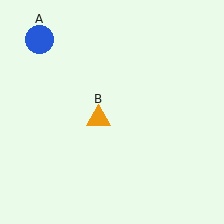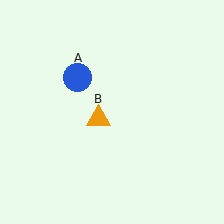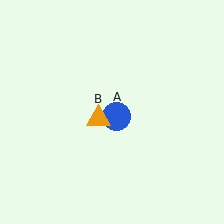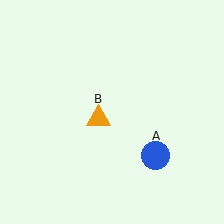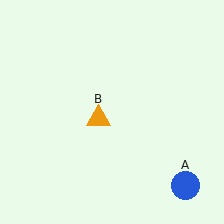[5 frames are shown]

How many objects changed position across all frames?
1 object changed position: blue circle (object A).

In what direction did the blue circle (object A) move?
The blue circle (object A) moved down and to the right.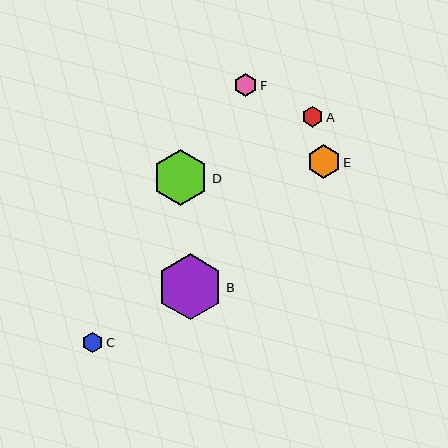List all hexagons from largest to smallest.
From largest to smallest: B, D, E, F, A, C.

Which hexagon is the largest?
Hexagon B is the largest with a size of approximately 66 pixels.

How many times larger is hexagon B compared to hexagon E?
Hexagon B is approximately 2.0 times the size of hexagon E.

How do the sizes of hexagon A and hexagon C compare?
Hexagon A and hexagon C are approximately the same size.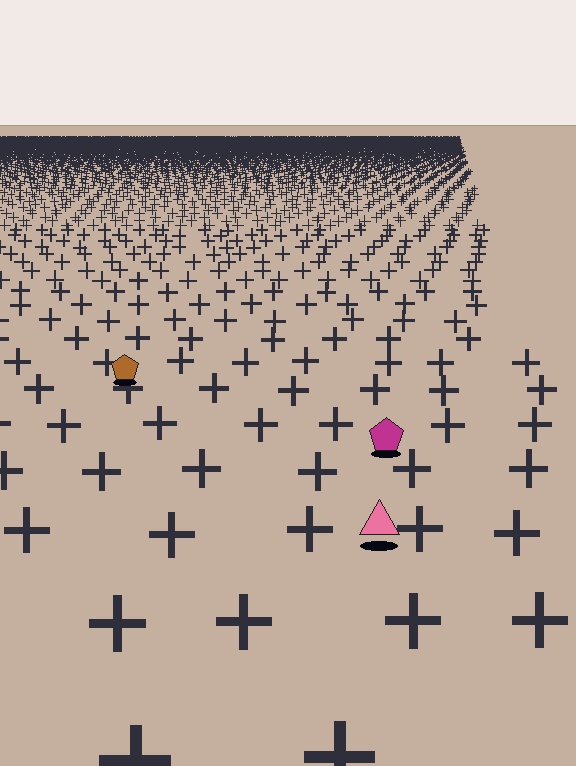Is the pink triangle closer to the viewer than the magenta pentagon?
Yes. The pink triangle is closer — you can tell from the texture gradient: the ground texture is coarser near it.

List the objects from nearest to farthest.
From nearest to farthest: the pink triangle, the magenta pentagon, the brown pentagon.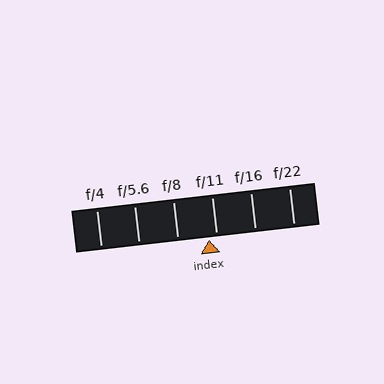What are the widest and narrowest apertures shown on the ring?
The widest aperture shown is f/4 and the narrowest is f/22.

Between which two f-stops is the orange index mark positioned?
The index mark is between f/8 and f/11.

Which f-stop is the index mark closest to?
The index mark is closest to f/11.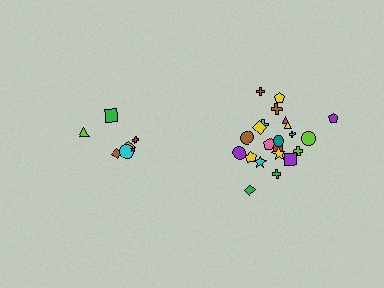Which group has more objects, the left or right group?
The right group.